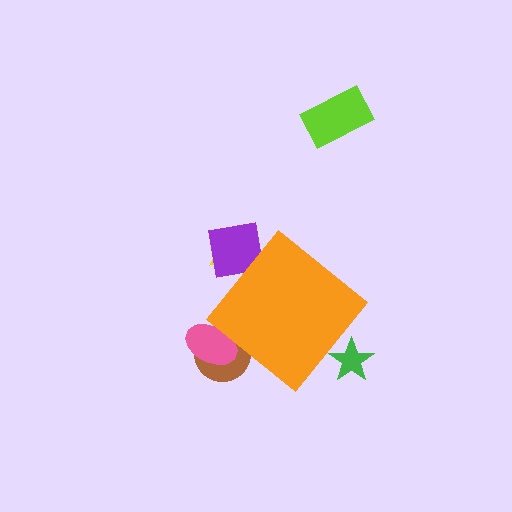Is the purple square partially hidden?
Yes, the purple square is partially hidden behind the orange diamond.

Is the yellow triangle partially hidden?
Yes, the yellow triangle is partially hidden behind the orange diamond.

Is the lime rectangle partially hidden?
No, the lime rectangle is fully visible.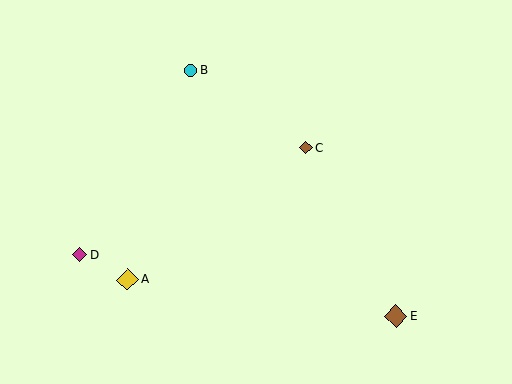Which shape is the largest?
The brown diamond (labeled E) is the largest.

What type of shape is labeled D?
Shape D is a magenta diamond.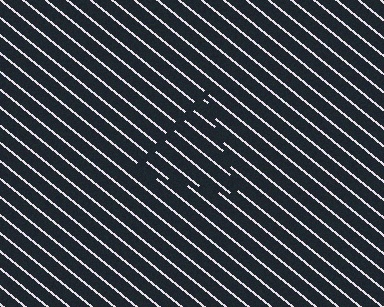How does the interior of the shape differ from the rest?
The interior of the shape contains the same grating, shifted by half a period — the contour is defined by the phase discontinuity where line-ends from the inner and outer gratings abut.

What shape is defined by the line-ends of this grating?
An illusory triangle. The interior of the shape contains the same grating, shifted by half a period — the contour is defined by the phase discontinuity where line-ends from the inner and outer gratings abut.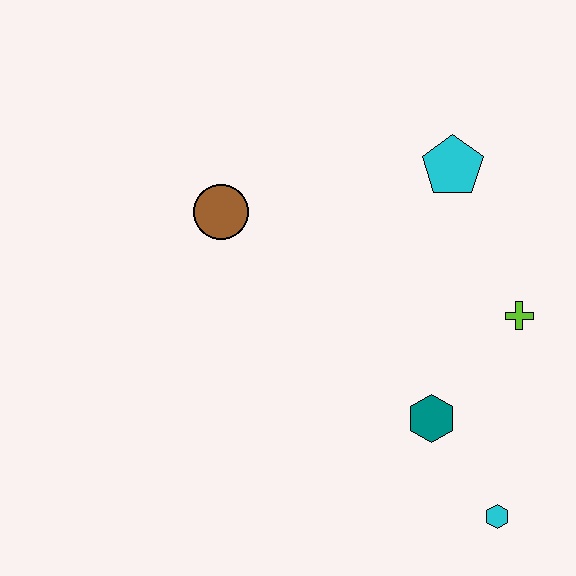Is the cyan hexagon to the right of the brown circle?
Yes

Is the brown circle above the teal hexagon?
Yes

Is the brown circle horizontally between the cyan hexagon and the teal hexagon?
No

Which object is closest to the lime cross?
The teal hexagon is closest to the lime cross.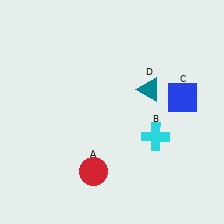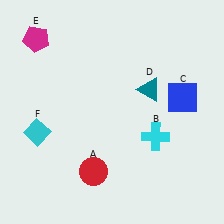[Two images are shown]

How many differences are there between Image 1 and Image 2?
There are 2 differences between the two images.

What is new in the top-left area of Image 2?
A magenta pentagon (E) was added in the top-left area of Image 2.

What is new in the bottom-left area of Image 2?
A cyan diamond (F) was added in the bottom-left area of Image 2.